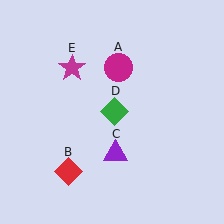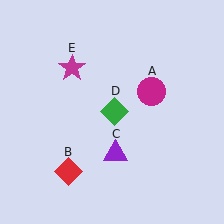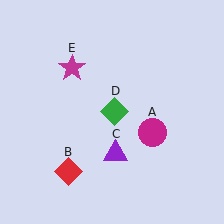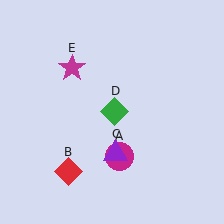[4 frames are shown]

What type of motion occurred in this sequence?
The magenta circle (object A) rotated clockwise around the center of the scene.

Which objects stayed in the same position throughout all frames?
Red diamond (object B) and purple triangle (object C) and green diamond (object D) and magenta star (object E) remained stationary.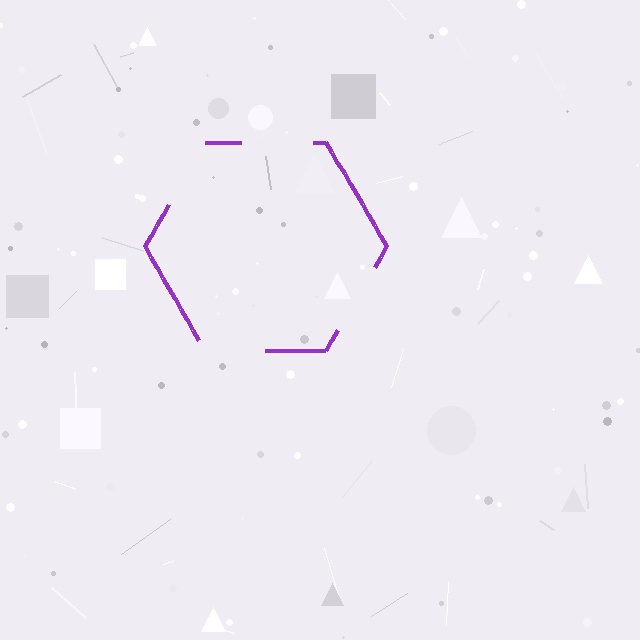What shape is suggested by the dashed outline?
The dashed outline suggests a hexagon.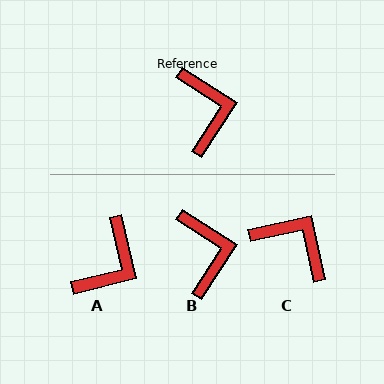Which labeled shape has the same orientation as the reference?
B.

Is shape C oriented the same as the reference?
No, it is off by about 45 degrees.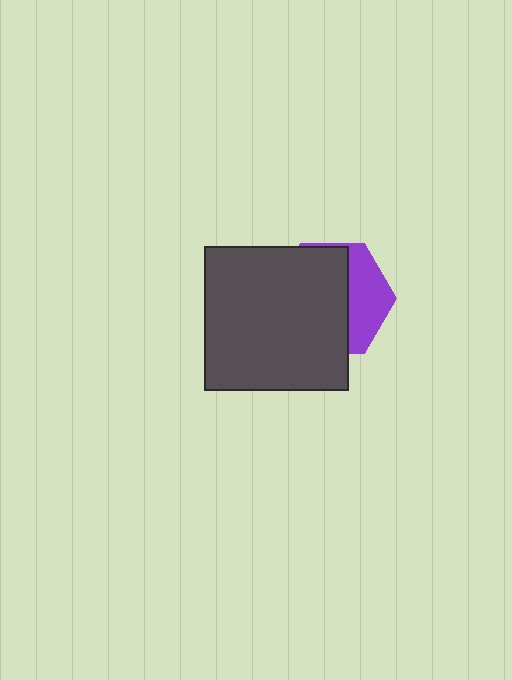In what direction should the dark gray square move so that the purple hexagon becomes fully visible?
The dark gray square should move left. That is the shortest direction to clear the overlap and leave the purple hexagon fully visible.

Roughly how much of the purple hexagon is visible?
A small part of it is visible (roughly 33%).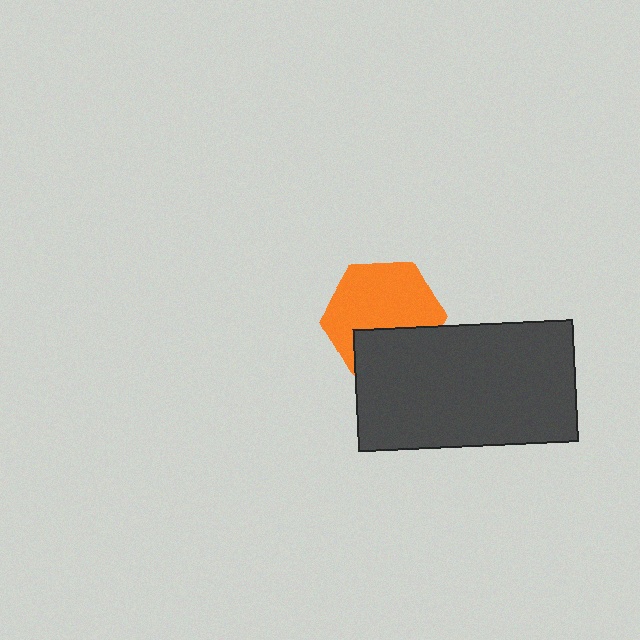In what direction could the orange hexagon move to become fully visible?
The orange hexagon could move up. That would shift it out from behind the dark gray rectangle entirely.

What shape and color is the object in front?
The object in front is a dark gray rectangle.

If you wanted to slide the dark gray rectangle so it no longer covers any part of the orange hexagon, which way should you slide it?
Slide it down — that is the most direct way to separate the two shapes.